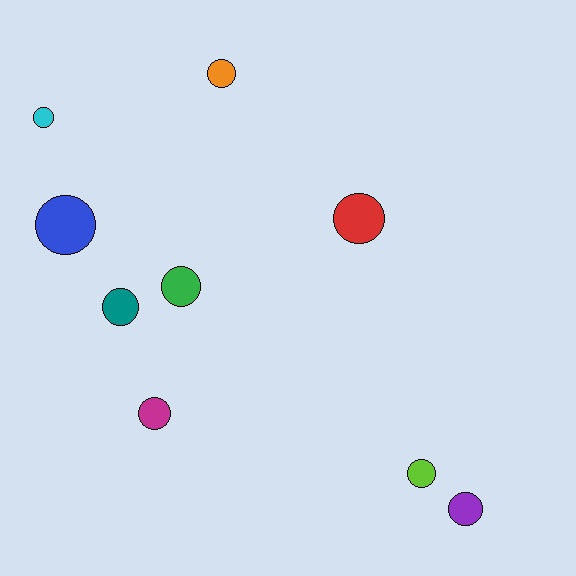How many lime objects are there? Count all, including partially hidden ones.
There is 1 lime object.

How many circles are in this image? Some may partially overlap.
There are 9 circles.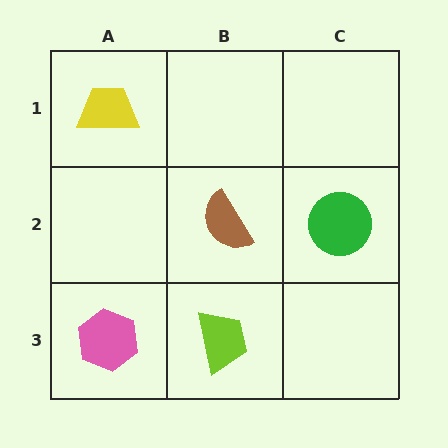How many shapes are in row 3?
2 shapes.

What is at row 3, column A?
A pink hexagon.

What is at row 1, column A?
A yellow trapezoid.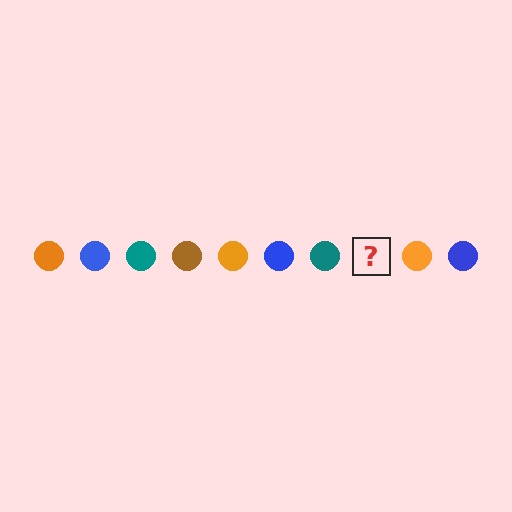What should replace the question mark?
The question mark should be replaced with a brown circle.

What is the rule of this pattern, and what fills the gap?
The rule is that the pattern cycles through orange, blue, teal, brown circles. The gap should be filled with a brown circle.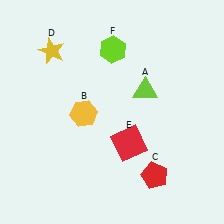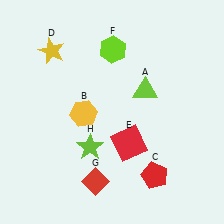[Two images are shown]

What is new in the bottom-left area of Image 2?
A lime star (H) was added in the bottom-left area of Image 2.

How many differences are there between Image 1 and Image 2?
There are 2 differences between the two images.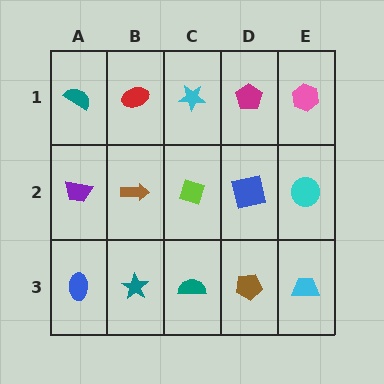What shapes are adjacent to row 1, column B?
A brown arrow (row 2, column B), a teal semicircle (row 1, column A), a cyan star (row 1, column C).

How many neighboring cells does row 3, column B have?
3.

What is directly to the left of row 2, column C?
A brown arrow.